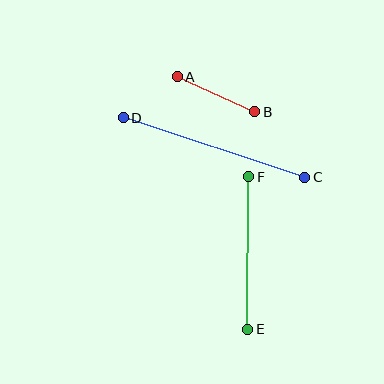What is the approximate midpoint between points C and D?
The midpoint is at approximately (214, 148) pixels.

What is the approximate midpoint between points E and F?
The midpoint is at approximately (248, 253) pixels.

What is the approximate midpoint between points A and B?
The midpoint is at approximately (216, 94) pixels.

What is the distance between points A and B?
The distance is approximately 85 pixels.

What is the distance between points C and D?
The distance is approximately 191 pixels.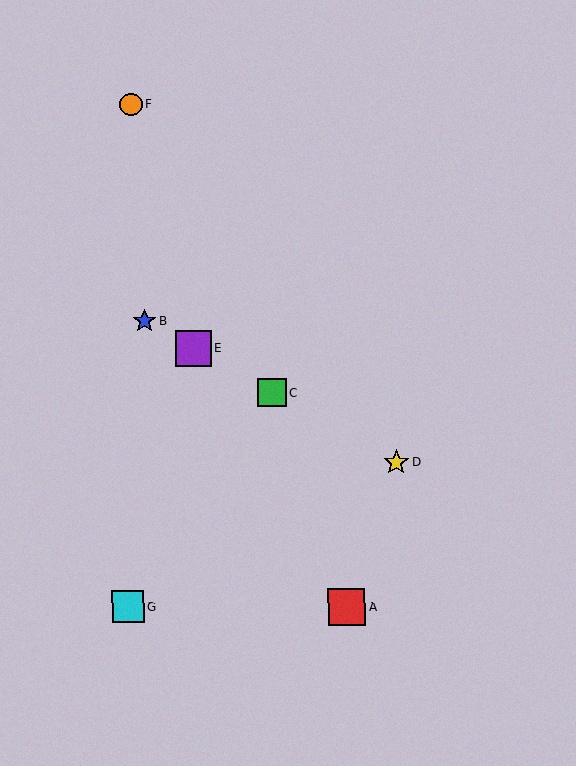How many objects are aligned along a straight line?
4 objects (B, C, D, E) are aligned along a straight line.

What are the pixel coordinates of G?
Object G is at (128, 607).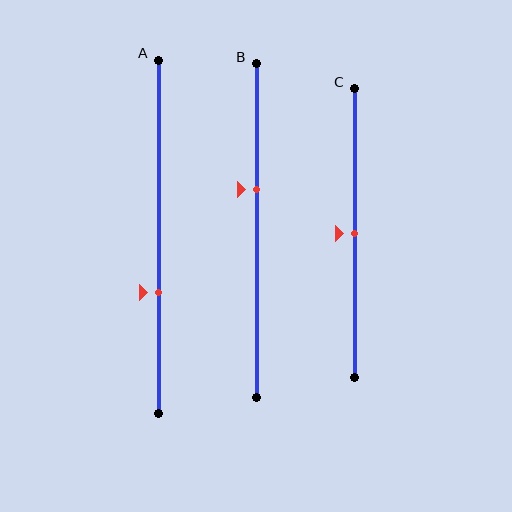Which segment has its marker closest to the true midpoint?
Segment C has its marker closest to the true midpoint.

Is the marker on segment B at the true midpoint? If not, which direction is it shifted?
No, the marker on segment B is shifted upward by about 12% of the segment length.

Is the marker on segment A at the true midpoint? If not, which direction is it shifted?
No, the marker on segment A is shifted downward by about 16% of the segment length.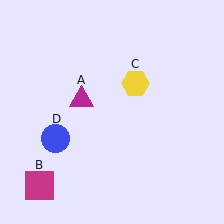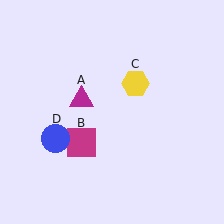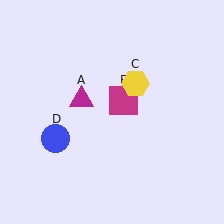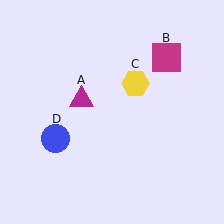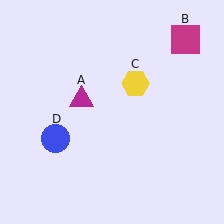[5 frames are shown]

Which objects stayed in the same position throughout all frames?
Magenta triangle (object A) and yellow hexagon (object C) and blue circle (object D) remained stationary.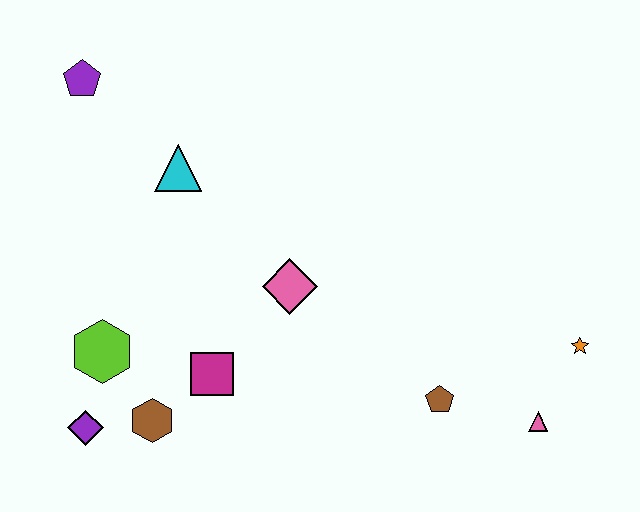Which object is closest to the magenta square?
The brown hexagon is closest to the magenta square.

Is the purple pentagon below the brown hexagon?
No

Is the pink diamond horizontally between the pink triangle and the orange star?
No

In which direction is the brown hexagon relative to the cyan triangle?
The brown hexagon is below the cyan triangle.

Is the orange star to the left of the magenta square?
No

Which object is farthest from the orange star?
The purple pentagon is farthest from the orange star.